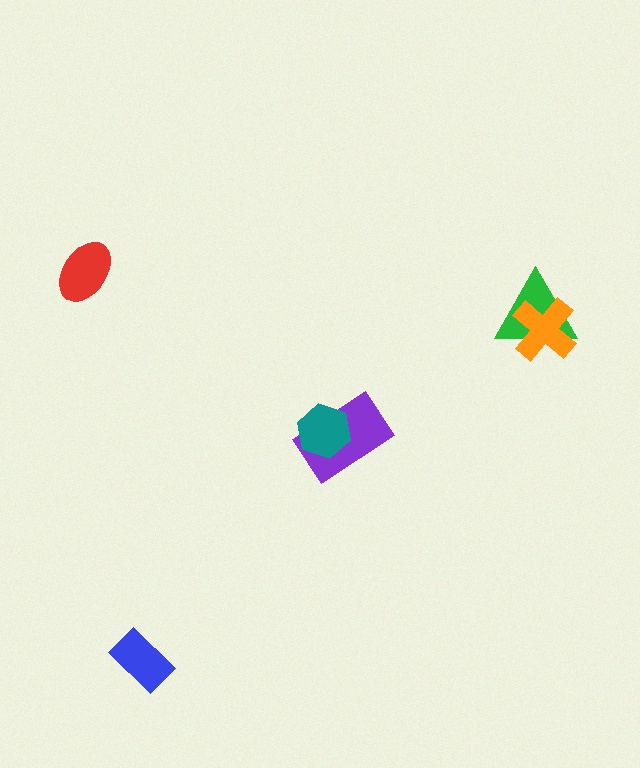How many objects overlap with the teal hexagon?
1 object overlaps with the teal hexagon.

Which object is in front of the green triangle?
The orange cross is in front of the green triangle.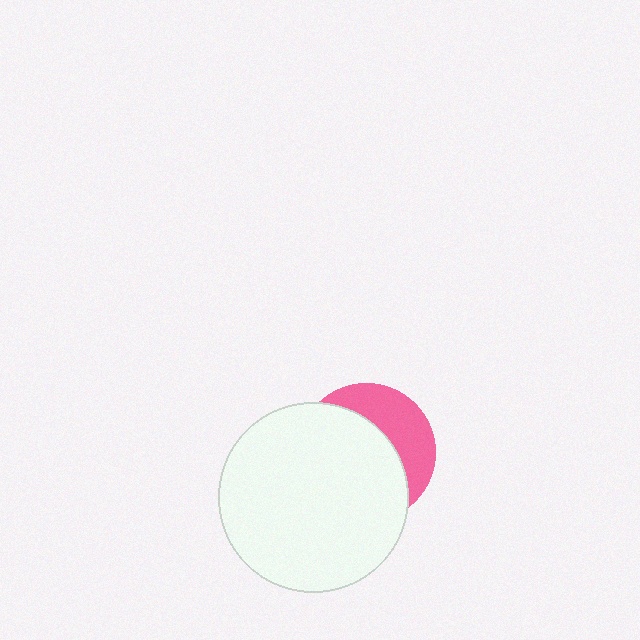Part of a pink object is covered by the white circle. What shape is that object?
It is a circle.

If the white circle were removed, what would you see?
You would see the complete pink circle.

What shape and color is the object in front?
The object in front is a white circle.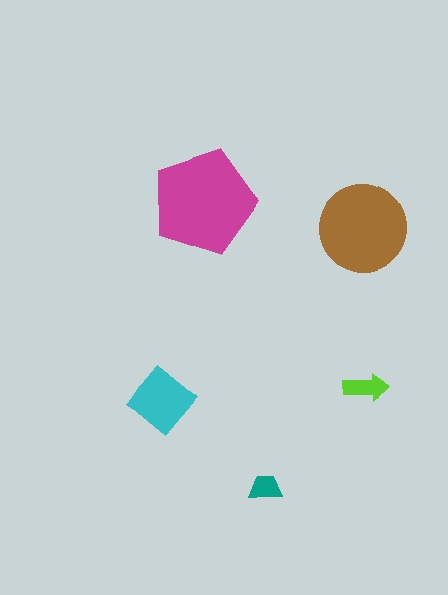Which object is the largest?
The magenta pentagon.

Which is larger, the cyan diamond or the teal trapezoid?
The cyan diamond.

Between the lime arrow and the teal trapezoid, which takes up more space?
The lime arrow.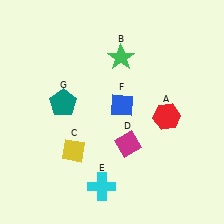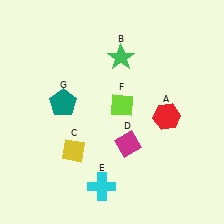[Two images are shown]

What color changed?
The diamond (F) changed from blue in Image 1 to lime in Image 2.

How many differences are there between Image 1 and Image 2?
There is 1 difference between the two images.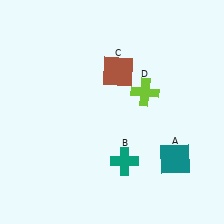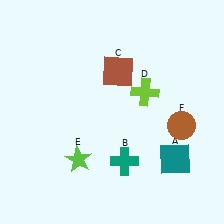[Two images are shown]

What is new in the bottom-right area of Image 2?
A brown circle (F) was added in the bottom-right area of Image 2.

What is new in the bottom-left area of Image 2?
A lime star (E) was added in the bottom-left area of Image 2.